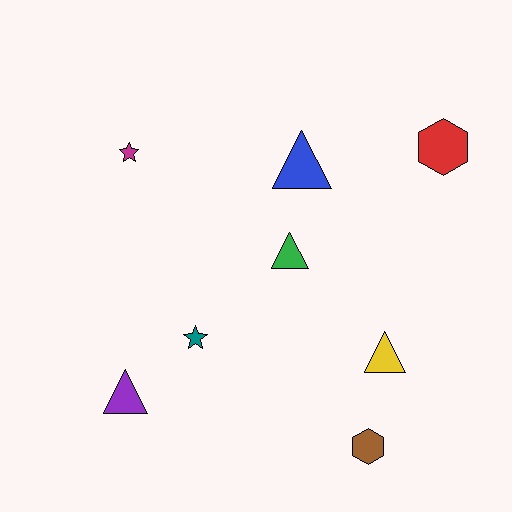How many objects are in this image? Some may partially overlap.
There are 8 objects.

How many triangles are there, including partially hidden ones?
There are 4 triangles.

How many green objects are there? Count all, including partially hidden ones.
There is 1 green object.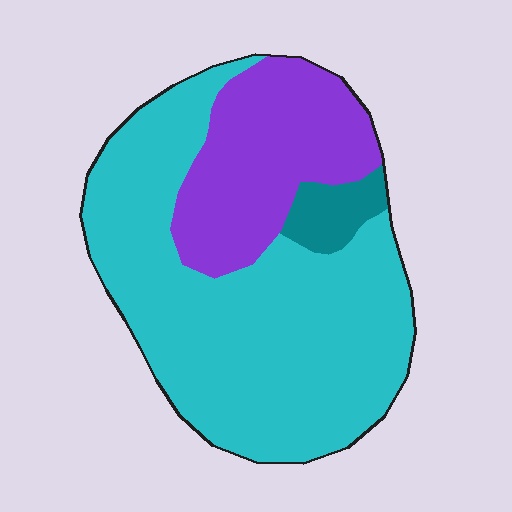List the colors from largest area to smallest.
From largest to smallest: cyan, purple, teal.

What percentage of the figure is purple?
Purple takes up about one quarter (1/4) of the figure.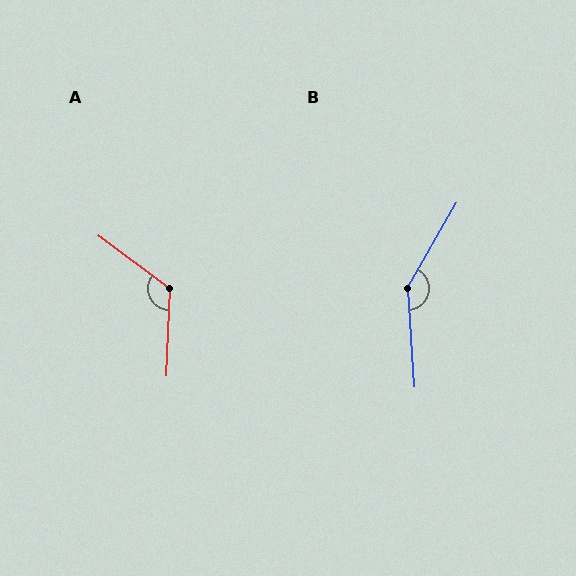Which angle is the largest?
B, at approximately 146 degrees.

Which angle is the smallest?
A, at approximately 124 degrees.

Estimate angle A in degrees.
Approximately 124 degrees.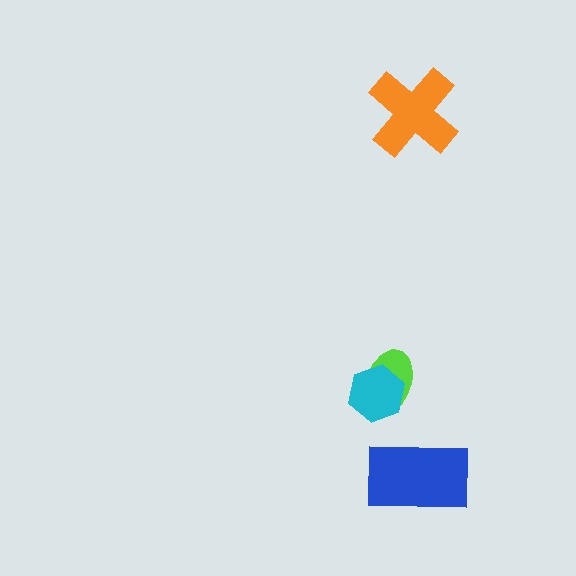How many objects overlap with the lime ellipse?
1 object overlaps with the lime ellipse.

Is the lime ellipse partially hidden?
Yes, it is partially covered by another shape.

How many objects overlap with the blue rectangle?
0 objects overlap with the blue rectangle.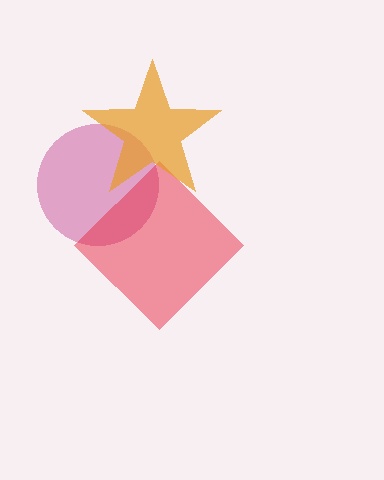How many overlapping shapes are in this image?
There are 3 overlapping shapes in the image.